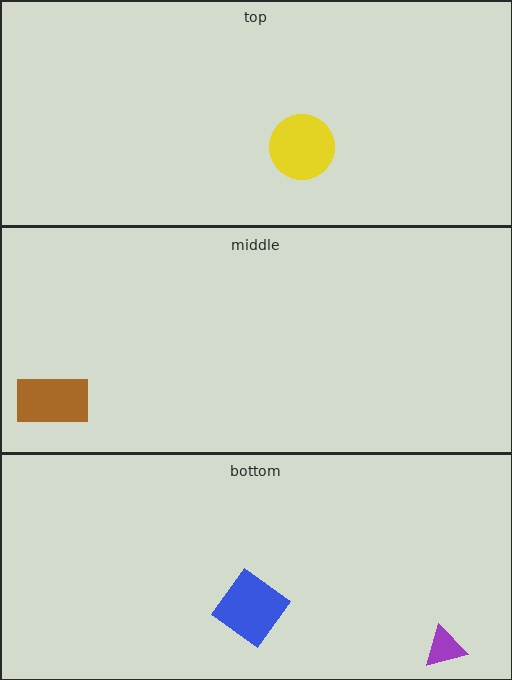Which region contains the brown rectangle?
The middle region.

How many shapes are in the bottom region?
2.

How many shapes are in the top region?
1.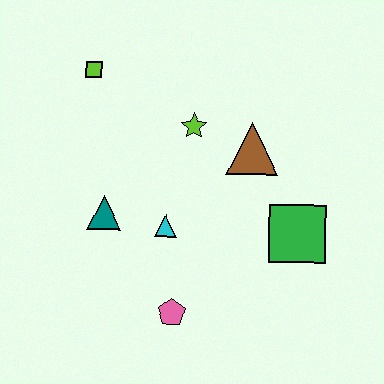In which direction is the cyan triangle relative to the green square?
The cyan triangle is to the left of the green square.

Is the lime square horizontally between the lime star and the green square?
No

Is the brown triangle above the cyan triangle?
Yes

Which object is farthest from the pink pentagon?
The lime square is farthest from the pink pentagon.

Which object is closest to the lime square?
The lime star is closest to the lime square.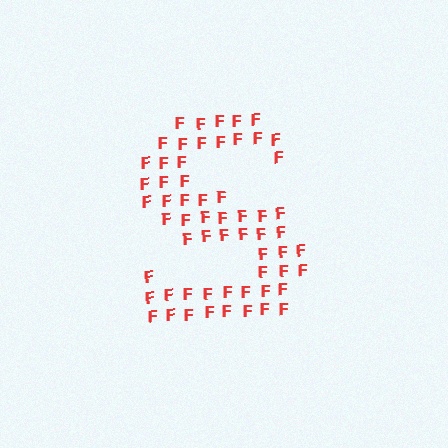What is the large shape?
The large shape is the letter S.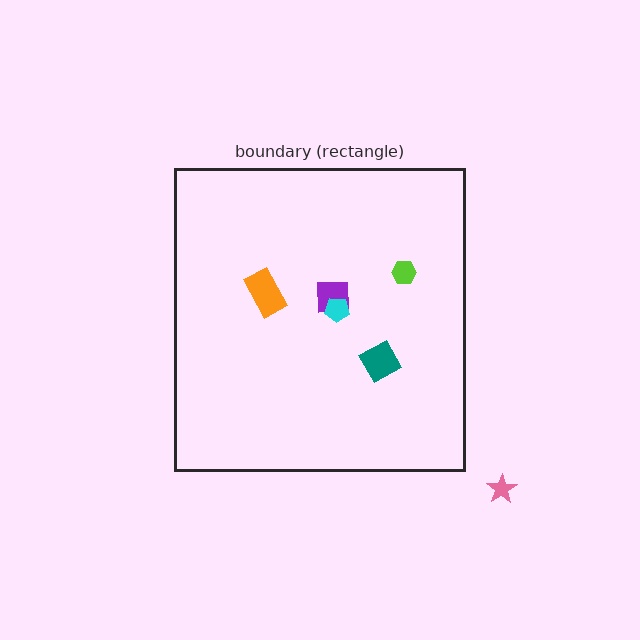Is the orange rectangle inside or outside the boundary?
Inside.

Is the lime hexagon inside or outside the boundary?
Inside.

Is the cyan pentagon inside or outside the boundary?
Inside.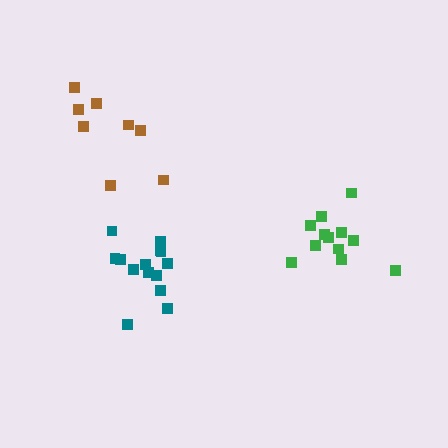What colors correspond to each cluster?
The clusters are colored: brown, teal, green.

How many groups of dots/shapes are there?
There are 3 groups.